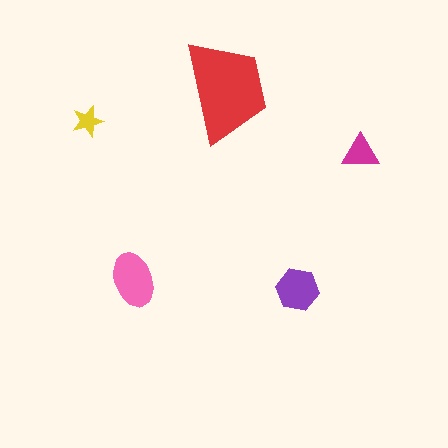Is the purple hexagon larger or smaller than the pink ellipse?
Smaller.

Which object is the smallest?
The yellow star.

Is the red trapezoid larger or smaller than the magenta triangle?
Larger.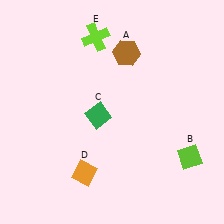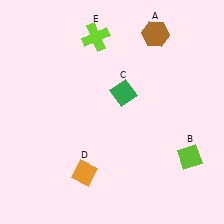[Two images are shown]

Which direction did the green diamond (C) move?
The green diamond (C) moved right.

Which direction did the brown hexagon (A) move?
The brown hexagon (A) moved right.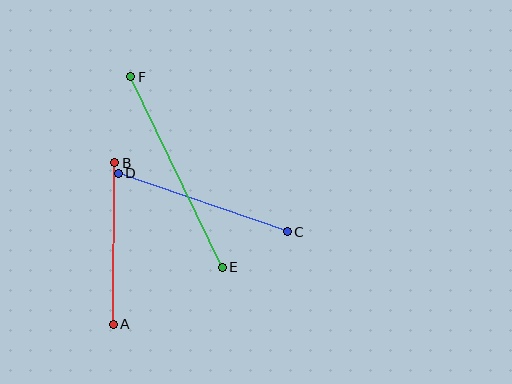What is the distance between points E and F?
The distance is approximately 211 pixels.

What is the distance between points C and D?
The distance is approximately 179 pixels.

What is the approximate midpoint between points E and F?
The midpoint is at approximately (177, 172) pixels.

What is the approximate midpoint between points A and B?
The midpoint is at approximately (114, 243) pixels.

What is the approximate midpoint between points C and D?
The midpoint is at approximately (203, 202) pixels.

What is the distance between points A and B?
The distance is approximately 162 pixels.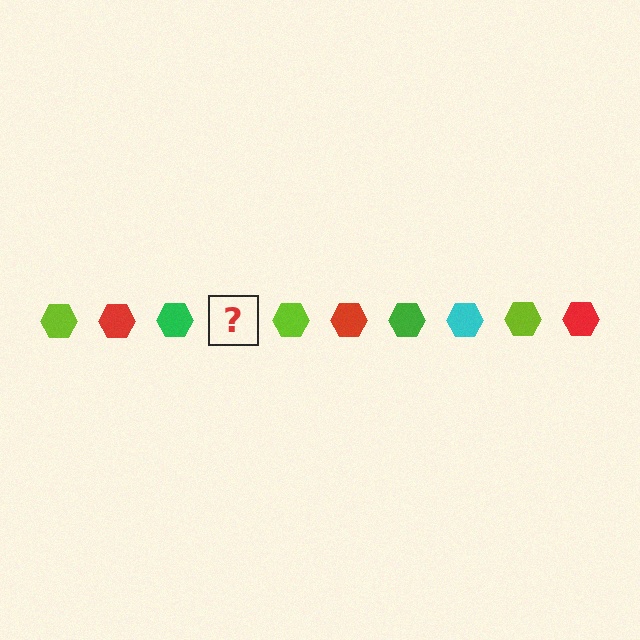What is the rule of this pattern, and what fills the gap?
The rule is that the pattern cycles through lime, red, green, cyan hexagons. The gap should be filled with a cyan hexagon.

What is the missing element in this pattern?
The missing element is a cyan hexagon.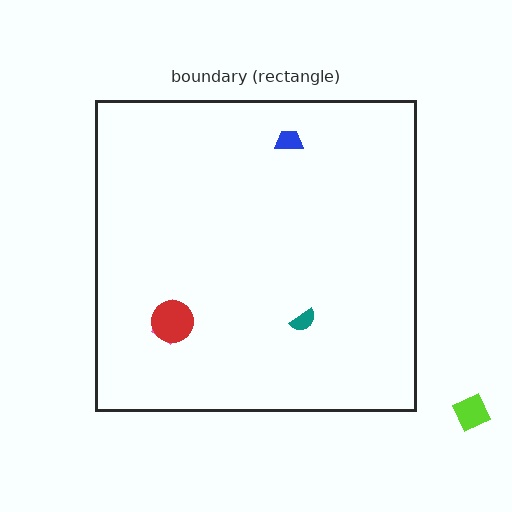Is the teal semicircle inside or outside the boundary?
Inside.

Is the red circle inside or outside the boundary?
Inside.